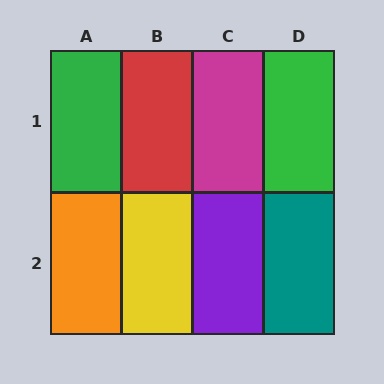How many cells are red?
1 cell is red.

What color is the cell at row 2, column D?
Teal.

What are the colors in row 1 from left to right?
Green, red, magenta, green.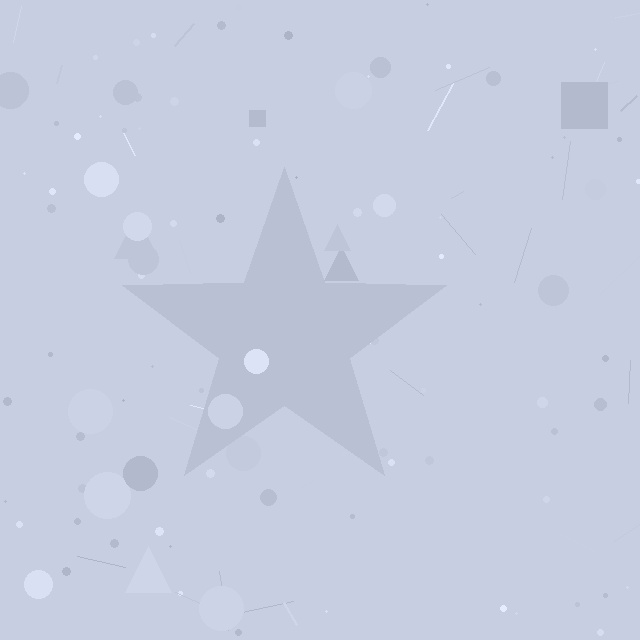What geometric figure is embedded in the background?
A star is embedded in the background.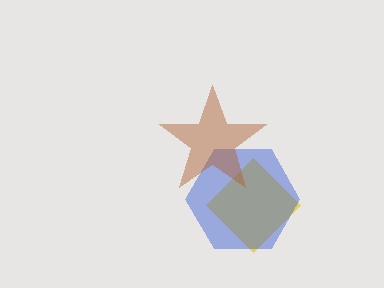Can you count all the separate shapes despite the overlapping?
Yes, there are 3 separate shapes.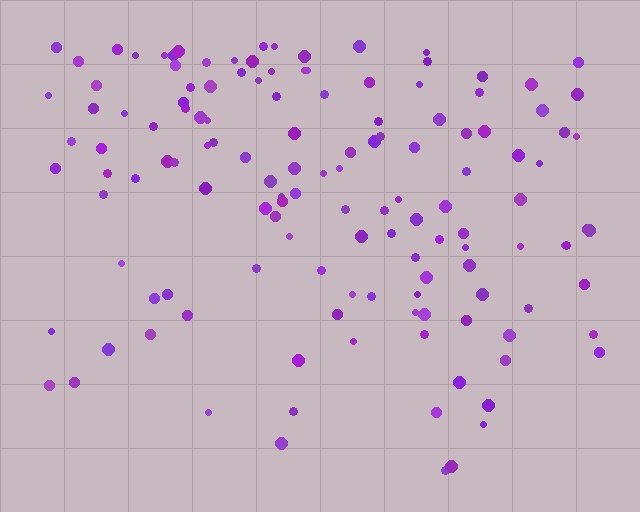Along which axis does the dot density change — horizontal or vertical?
Vertical.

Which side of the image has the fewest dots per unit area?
The bottom.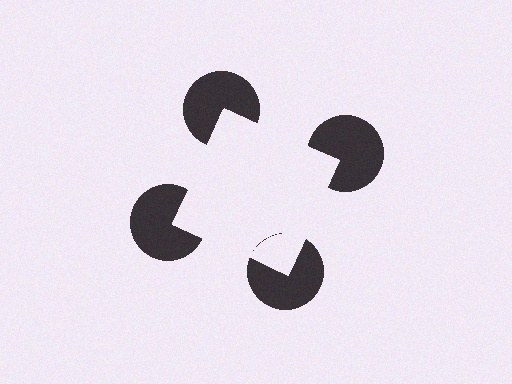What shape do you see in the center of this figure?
An illusory square — its edges are inferred from the aligned wedge cuts in the pac-man discs, not physically drawn.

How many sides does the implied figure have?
4 sides.